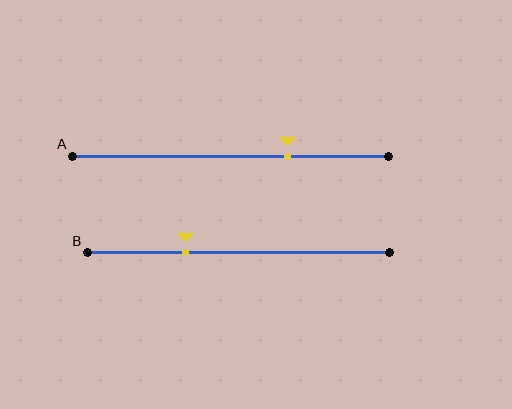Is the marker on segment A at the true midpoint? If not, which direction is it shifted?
No, the marker on segment A is shifted to the right by about 18% of the segment length.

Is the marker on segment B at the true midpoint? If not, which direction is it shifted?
No, the marker on segment B is shifted to the left by about 17% of the segment length.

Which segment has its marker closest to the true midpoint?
Segment B has its marker closest to the true midpoint.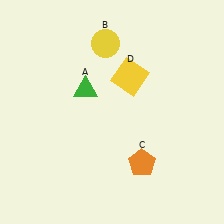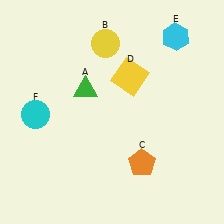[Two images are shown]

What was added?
A cyan hexagon (E), a cyan circle (F) were added in Image 2.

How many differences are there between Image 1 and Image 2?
There are 2 differences between the two images.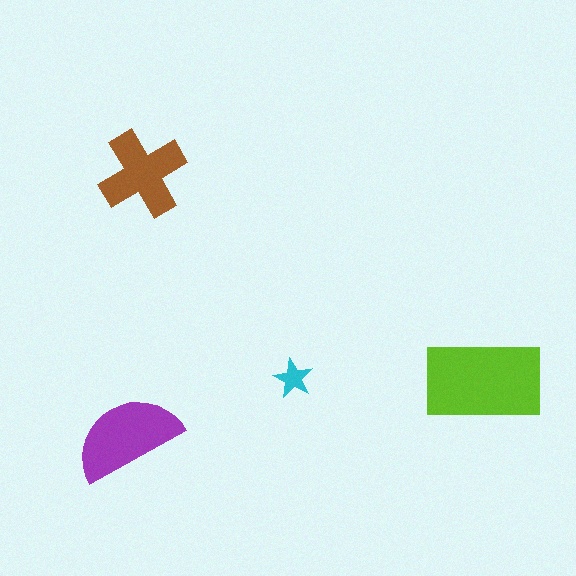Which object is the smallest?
The cyan star.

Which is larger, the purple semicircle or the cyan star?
The purple semicircle.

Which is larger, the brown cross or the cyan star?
The brown cross.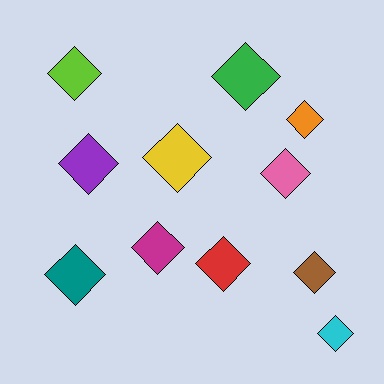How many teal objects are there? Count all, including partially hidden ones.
There is 1 teal object.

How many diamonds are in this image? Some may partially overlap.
There are 11 diamonds.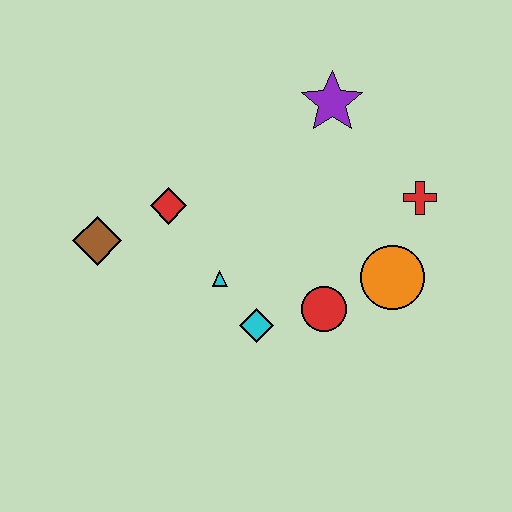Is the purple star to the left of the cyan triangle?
No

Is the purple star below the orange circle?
No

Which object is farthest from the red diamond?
The red cross is farthest from the red diamond.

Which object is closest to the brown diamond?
The red diamond is closest to the brown diamond.